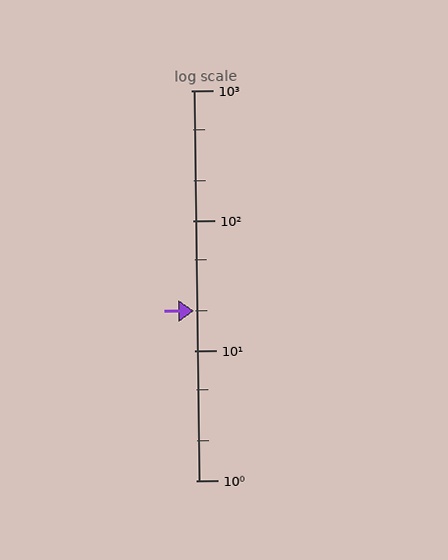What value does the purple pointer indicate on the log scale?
The pointer indicates approximately 20.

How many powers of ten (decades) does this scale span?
The scale spans 3 decades, from 1 to 1000.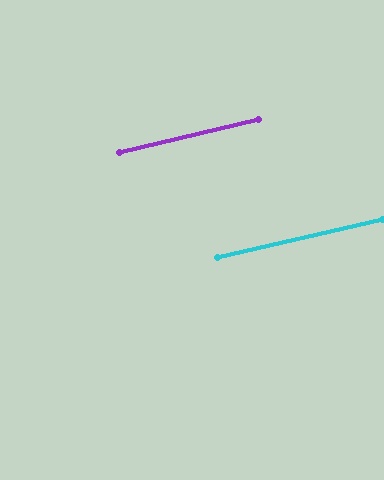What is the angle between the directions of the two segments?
Approximately 0 degrees.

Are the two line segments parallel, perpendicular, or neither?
Parallel — their directions differ by only 0.3°.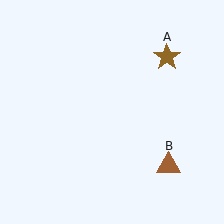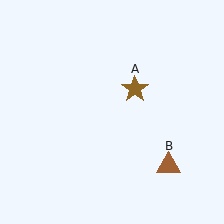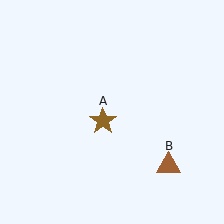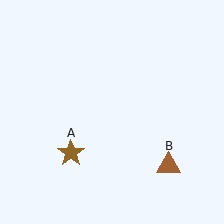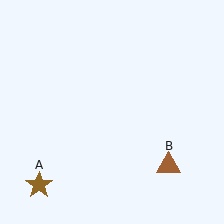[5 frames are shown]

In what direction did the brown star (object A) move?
The brown star (object A) moved down and to the left.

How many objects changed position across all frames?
1 object changed position: brown star (object A).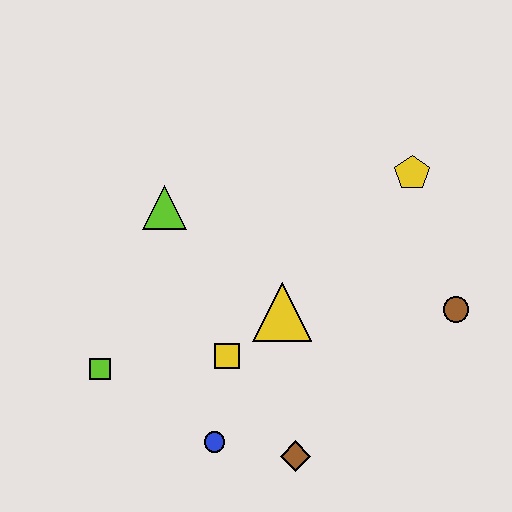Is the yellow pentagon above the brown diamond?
Yes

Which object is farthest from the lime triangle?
The brown circle is farthest from the lime triangle.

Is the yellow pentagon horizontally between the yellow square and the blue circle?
No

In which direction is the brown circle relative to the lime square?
The brown circle is to the right of the lime square.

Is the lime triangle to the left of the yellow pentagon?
Yes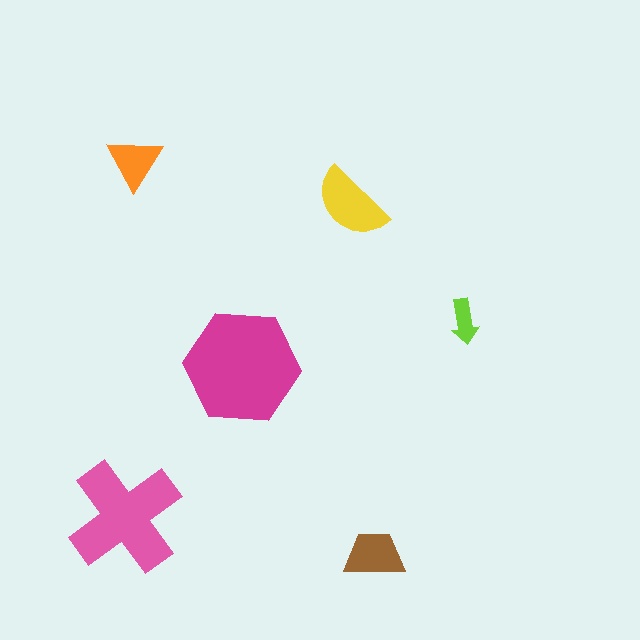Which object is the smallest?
The lime arrow.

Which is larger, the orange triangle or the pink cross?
The pink cross.